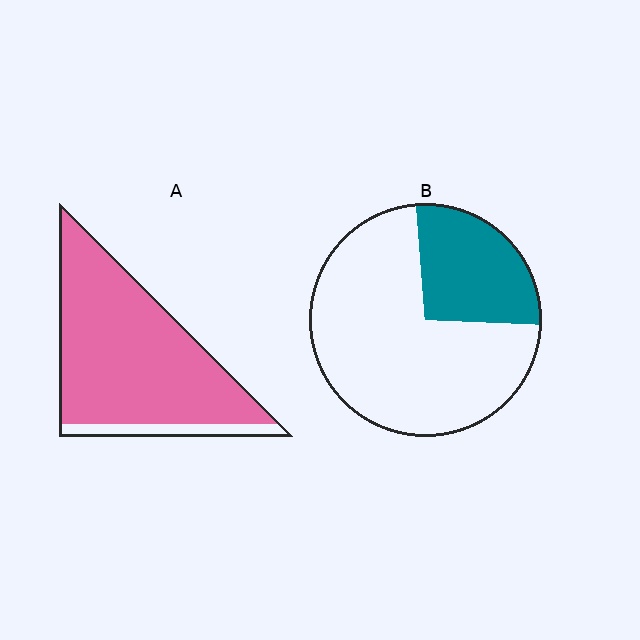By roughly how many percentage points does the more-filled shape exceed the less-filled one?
By roughly 60 percentage points (A over B).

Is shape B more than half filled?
No.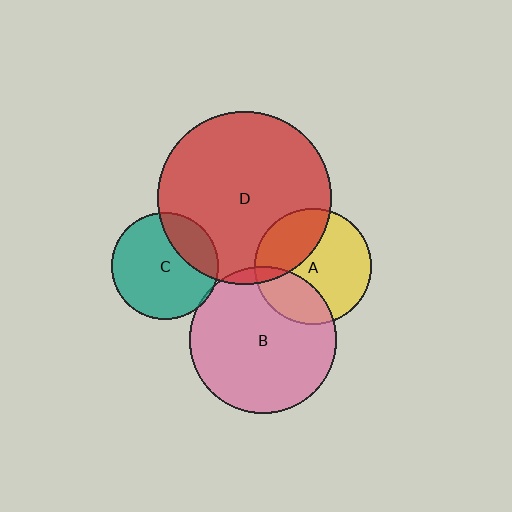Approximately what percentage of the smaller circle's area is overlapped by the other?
Approximately 25%.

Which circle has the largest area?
Circle D (red).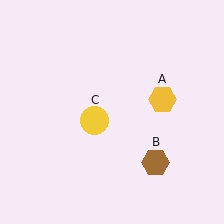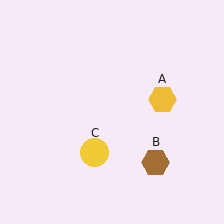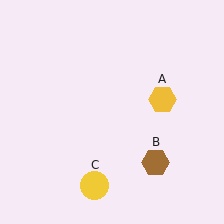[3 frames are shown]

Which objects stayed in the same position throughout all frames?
Yellow hexagon (object A) and brown hexagon (object B) remained stationary.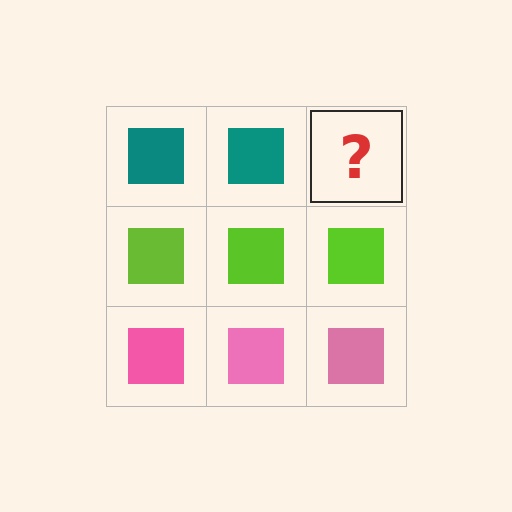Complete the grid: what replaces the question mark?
The question mark should be replaced with a teal square.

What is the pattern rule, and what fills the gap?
The rule is that each row has a consistent color. The gap should be filled with a teal square.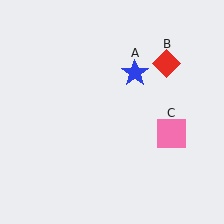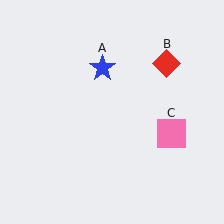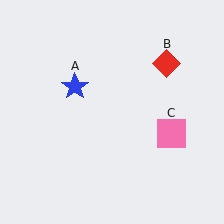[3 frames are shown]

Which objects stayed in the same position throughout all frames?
Red diamond (object B) and pink square (object C) remained stationary.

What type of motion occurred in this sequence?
The blue star (object A) rotated counterclockwise around the center of the scene.